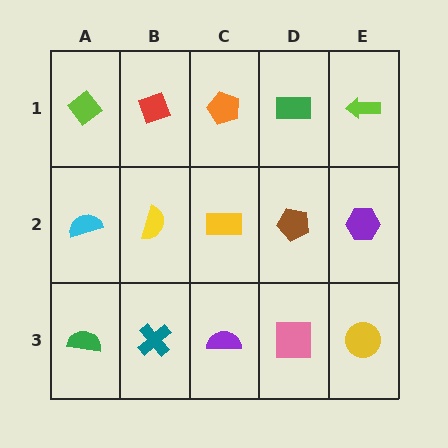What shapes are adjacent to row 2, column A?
A lime diamond (row 1, column A), a green semicircle (row 3, column A), a yellow semicircle (row 2, column B).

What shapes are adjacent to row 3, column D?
A brown pentagon (row 2, column D), a purple semicircle (row 3, column C), a yellow circle (row 3, column E).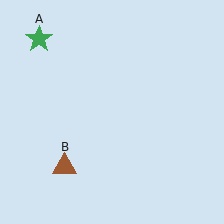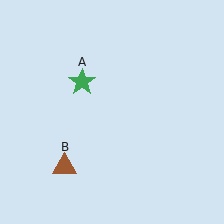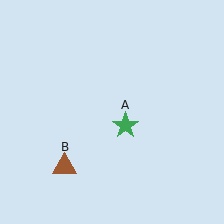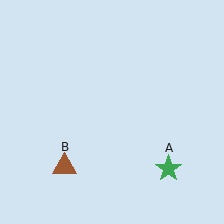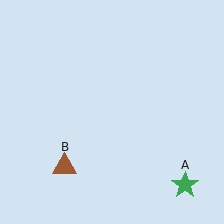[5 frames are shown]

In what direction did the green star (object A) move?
The green star (object A) moved down and to the right.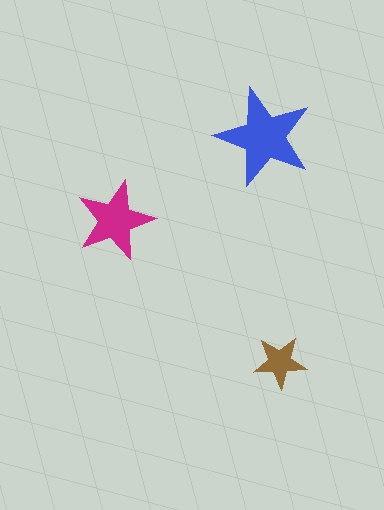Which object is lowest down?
The brown star is bottommost.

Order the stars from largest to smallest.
the blue one, the magenta one, the brown one.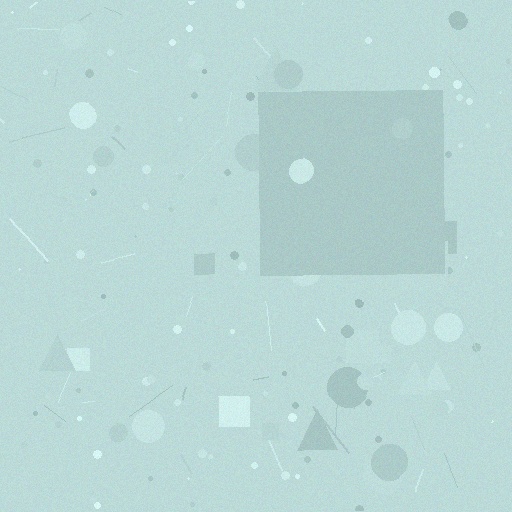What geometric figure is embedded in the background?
A square is embedded in the background.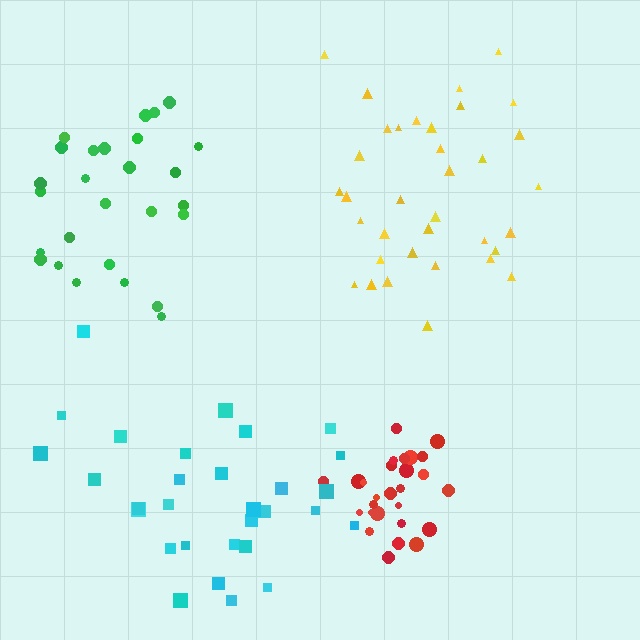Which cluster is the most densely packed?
Red.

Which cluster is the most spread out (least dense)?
Cyan.